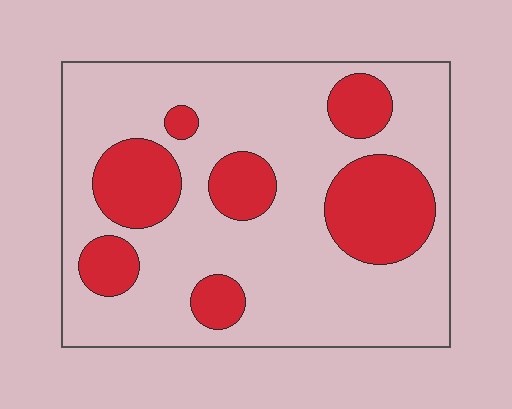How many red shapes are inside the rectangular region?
7.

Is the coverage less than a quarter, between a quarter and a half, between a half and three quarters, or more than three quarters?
Between a quarter and a half.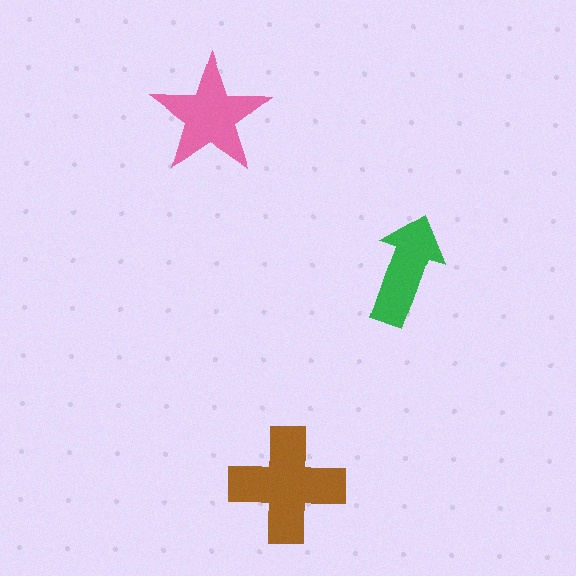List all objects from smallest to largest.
The green arrow, the pink star, the brown cross.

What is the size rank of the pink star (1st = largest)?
2nd.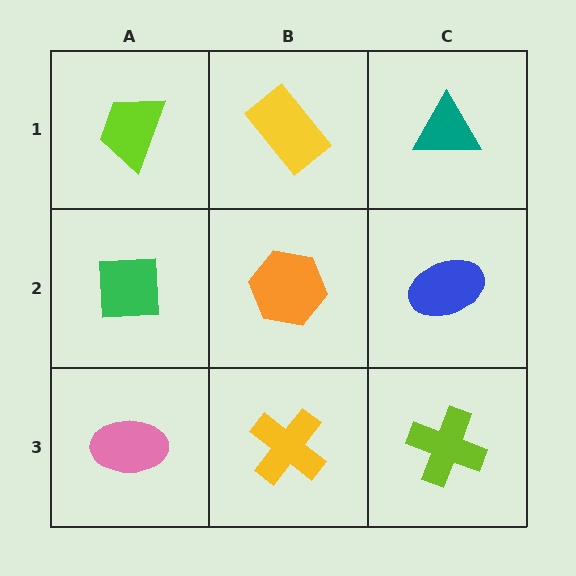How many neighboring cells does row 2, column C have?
3.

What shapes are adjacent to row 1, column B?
An orange hexagon (row 2, column B), a lime trapezoid (row 1, column A), a teal triangle (row 1, column C).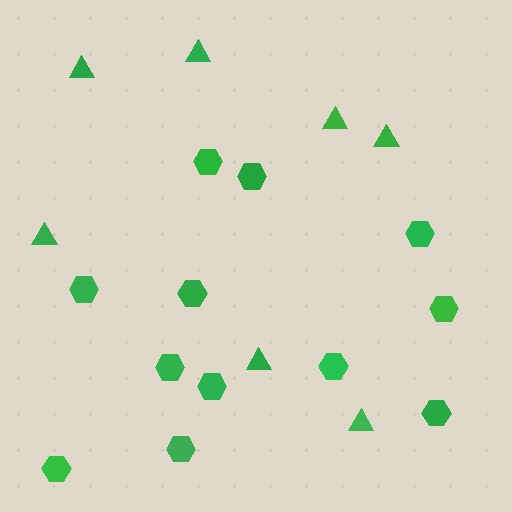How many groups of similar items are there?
There are 2 groups: one group of triangles (7) and one group of hexagons (12).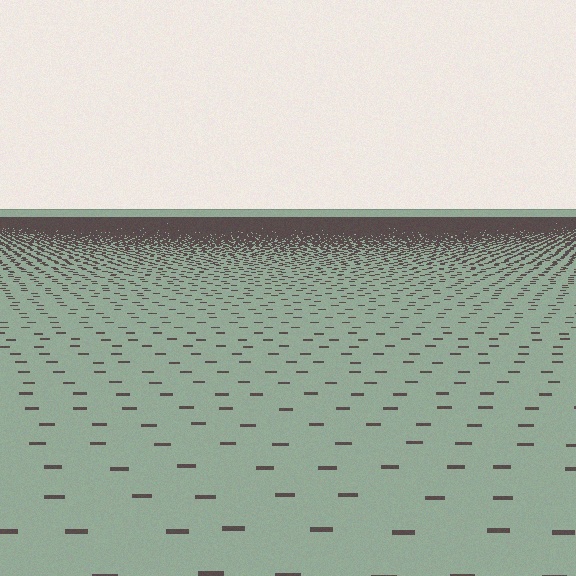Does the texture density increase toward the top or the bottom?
Density increases toward the top.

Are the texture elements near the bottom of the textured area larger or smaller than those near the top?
Larger. Near the bottom, elements are closer to the viewer and appear at a bigger on-screen size.